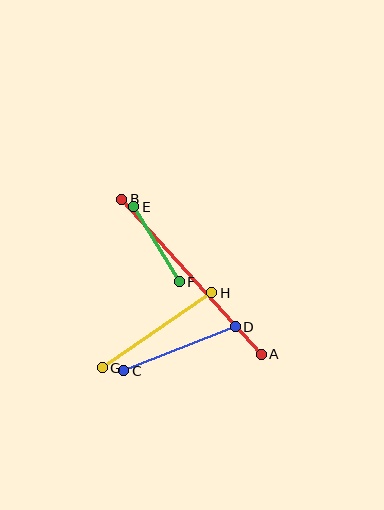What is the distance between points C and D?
The distance is approximately 120 pixels.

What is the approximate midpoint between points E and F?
The midpoint is at approximately (157, 244) pixels.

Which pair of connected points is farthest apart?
Points A and B are farthest apart.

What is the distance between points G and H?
The distance is approximately 133 pixels.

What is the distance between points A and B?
The distance is approximately 209 pixels.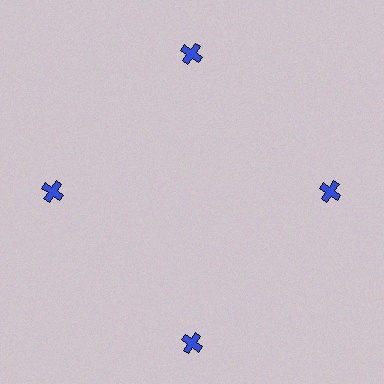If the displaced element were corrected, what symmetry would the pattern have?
It would have 4-fold rotational symmetry — the pattern would map onto itself every 90 degrees.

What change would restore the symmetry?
The symmetry would be restored by moving it inward, back onto the ring so that all 4 crosses sit at equal angles and equal distance from the center.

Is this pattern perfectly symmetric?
No. The 4 blue crosses are arranged in a ring, but one element near the 6 o'clock position is pushed outward from the center, breaking the 4-fold rotational symmetry.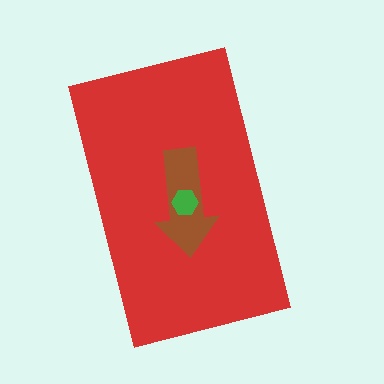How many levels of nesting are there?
3.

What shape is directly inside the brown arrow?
The green hexagon.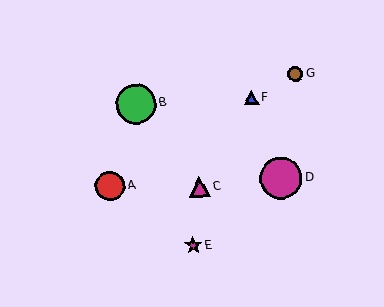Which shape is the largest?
The magenta circle (labeled D) is the largest.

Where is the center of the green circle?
The center of the green circle is at (136, 104).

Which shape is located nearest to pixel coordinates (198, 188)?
The magenta triangle (labeled C) at (199, 186) is nearest to that location.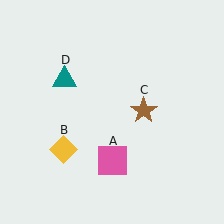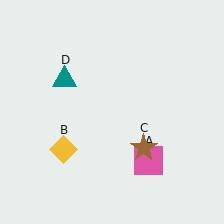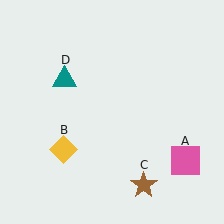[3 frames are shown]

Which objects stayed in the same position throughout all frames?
Yellow diamond (object B) and teal triangle (object D) remained stationary.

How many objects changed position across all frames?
2 objects changed position: pink square (object A), brown star (object C).